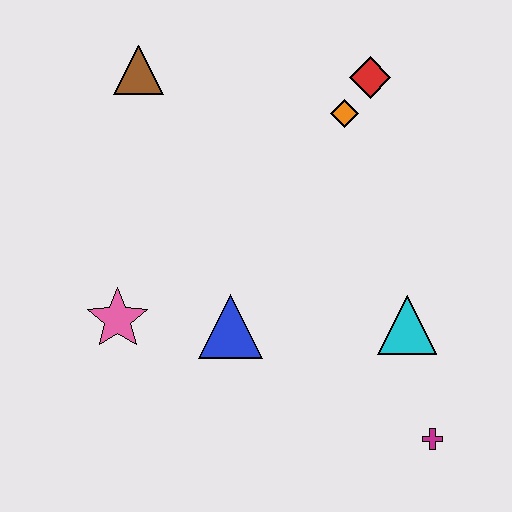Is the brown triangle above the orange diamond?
Yes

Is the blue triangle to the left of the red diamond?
Yes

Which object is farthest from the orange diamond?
The magenta cross is farthest from the orange diamond.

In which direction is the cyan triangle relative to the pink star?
The cyan triangle is to the right of the pink star.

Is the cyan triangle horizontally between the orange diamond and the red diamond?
No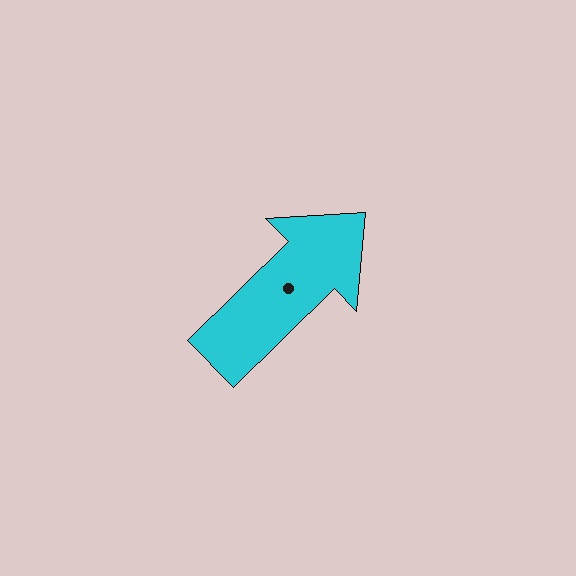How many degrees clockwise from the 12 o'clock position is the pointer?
Approximately 46 degrees.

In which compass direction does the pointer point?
Northeast.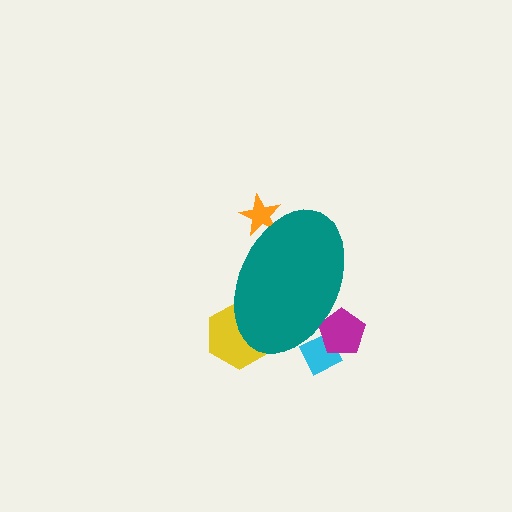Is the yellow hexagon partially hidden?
Yes, the yellow hexagon is partially hidden behind the teal ellipse.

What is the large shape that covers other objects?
A teal ellipse.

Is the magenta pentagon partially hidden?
Yes, the magenta pentagon is partially hidden behind the teal ellipse.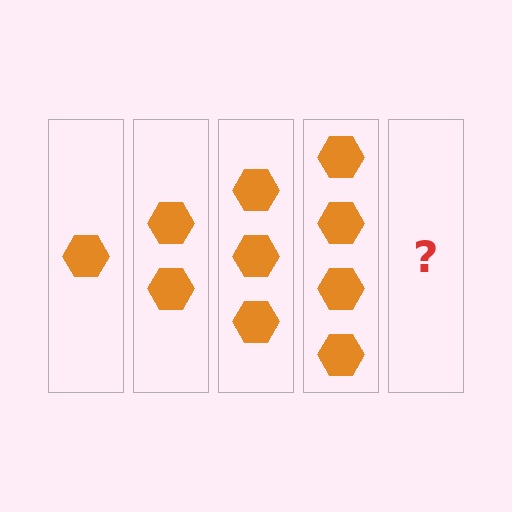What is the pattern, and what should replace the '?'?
The pattern is that each step adds one more hexagon. The '?' should be 5 hexagons.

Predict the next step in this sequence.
The next step is 5 hexagons.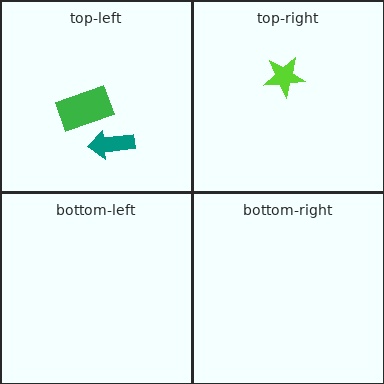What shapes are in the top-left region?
The green rectangle, the teal arrow.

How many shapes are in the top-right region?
1.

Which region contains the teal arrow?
The top-left region.